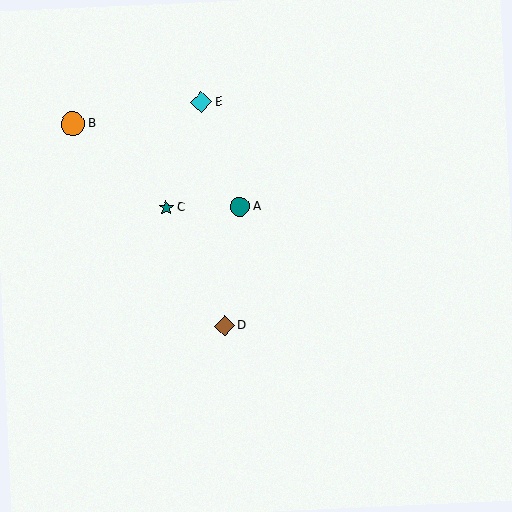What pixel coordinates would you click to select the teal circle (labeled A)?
Click at (240, 207) to select the teal circle A.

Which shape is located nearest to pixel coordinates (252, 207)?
The teal circle (labeled A) at (240, 207) is nearest to that location.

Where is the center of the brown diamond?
The center of the brown diamond is at (225, 326).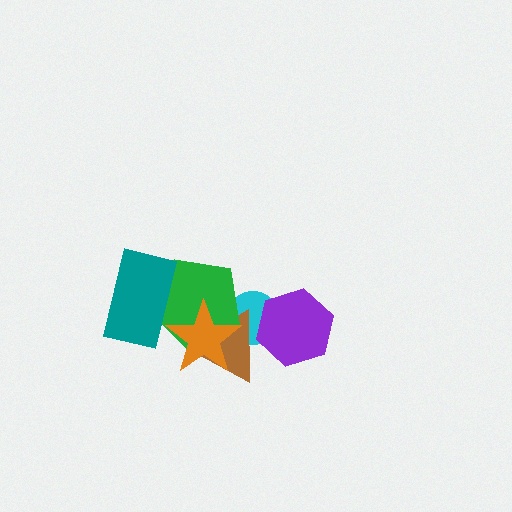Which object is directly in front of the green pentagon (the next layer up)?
The orange star is directly in front of the green pentagon.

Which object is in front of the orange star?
The teal rectangle is in front of the orange star.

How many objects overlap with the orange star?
4 objects overlap with the orange star.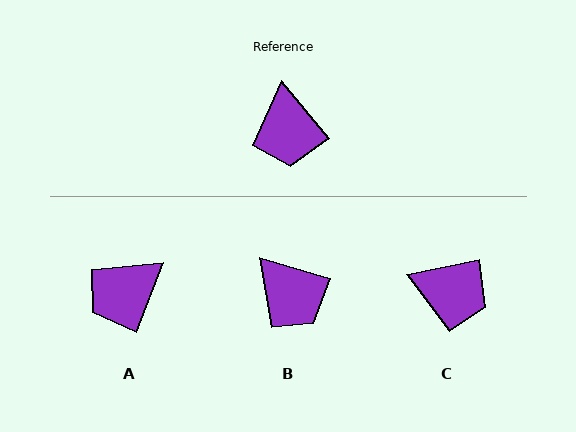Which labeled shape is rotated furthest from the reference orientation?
C, about 61 degrees away.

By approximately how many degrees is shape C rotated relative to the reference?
Approximately 61 degrees counter-clockwise.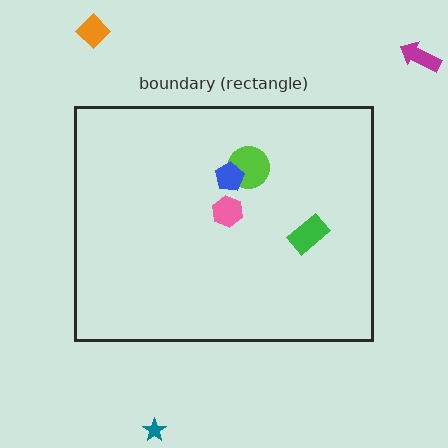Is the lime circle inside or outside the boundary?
Inside.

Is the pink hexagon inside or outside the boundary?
Inside.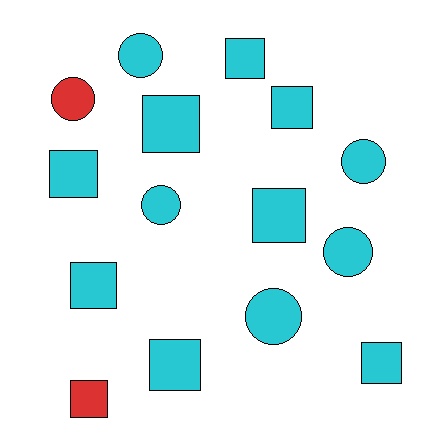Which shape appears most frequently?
Square, with 9 objects.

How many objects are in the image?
There are 15 objects.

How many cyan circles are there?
There are 5 cyan circles.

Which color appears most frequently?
Cyan, with 13 objects.